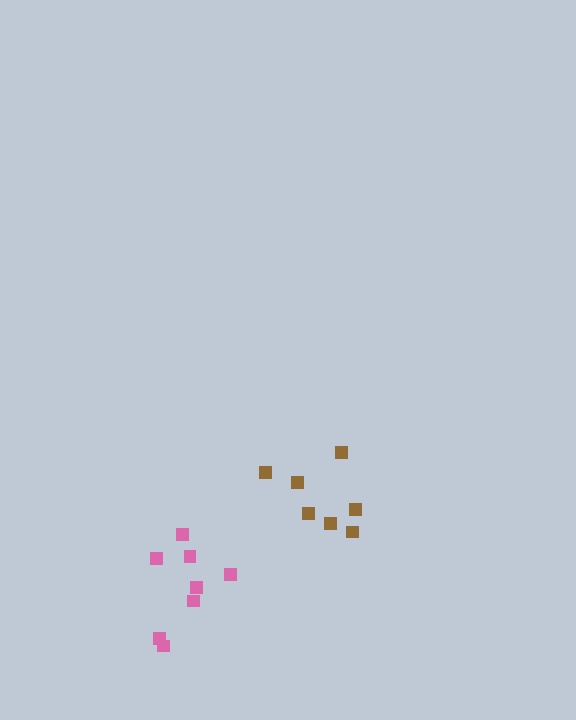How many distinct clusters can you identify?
There are 2 distinct clusters.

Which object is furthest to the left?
The pink cluster is leftmost.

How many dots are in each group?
Group 1: 7 dots, Group 2: 8 dots (15 total).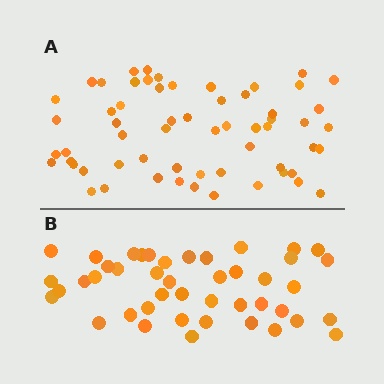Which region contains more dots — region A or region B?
Region A (the top region) has more dots.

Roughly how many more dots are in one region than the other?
Region A has approximately 15 more dots than region B.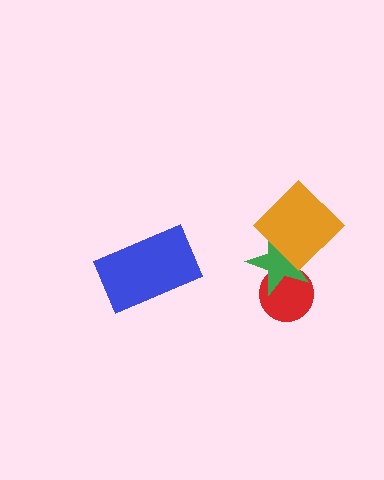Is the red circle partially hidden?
Yes, it is partially covered by another shape.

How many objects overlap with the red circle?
1 object overlaps with the red circle.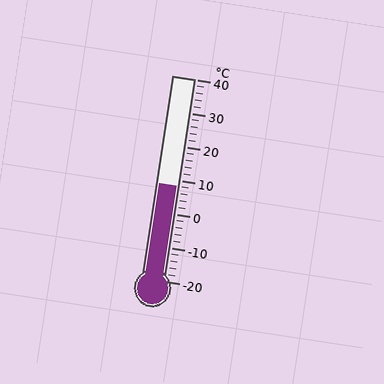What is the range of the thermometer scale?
The thermometer scale ranges from -20°C to 40°C.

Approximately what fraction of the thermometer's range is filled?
The thermometer is filled to approximately 45% of its range.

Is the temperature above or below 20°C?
The temperature is below 20°C.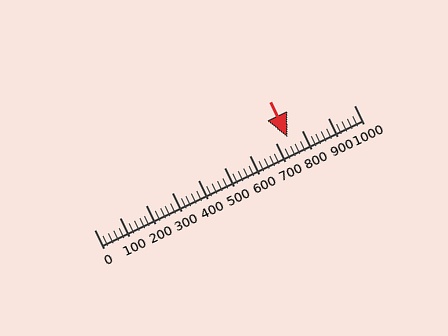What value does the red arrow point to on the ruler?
The red arrow points to approximately 745.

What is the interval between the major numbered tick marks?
The major tick marks are spaced 100 units apart.